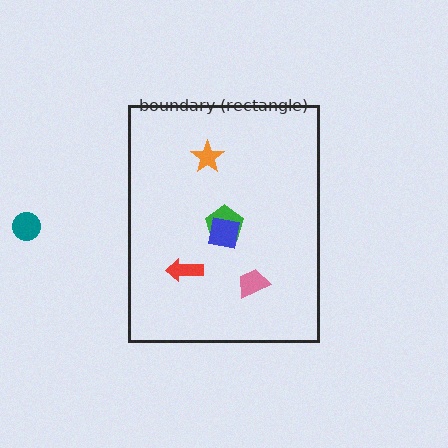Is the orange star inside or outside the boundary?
Inside.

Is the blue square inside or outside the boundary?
Inside.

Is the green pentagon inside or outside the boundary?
Inside.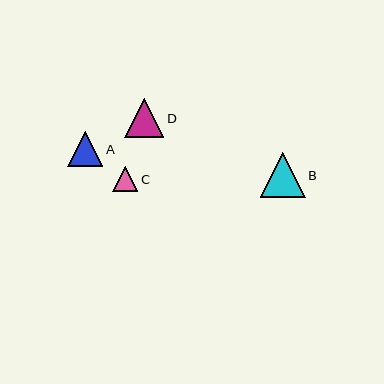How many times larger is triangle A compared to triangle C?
Triangle A is approximately 1.4 times the size of triangle C.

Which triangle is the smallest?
Triangle C is the smallest with a size of approximately 25 pixels.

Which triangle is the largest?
Triangle B is the largest with a size of approximately 45 pixels.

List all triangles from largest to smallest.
From largest to smallest: B, D, A, C.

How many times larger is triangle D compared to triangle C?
Triangle D is approximately 1.6 times the size of triangle C.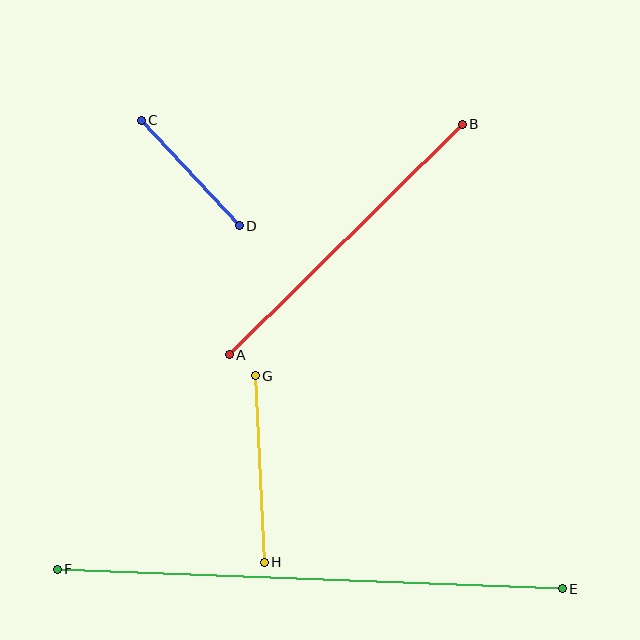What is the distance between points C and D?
The distance is approximately 144 pixels.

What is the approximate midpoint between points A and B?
The midpoint is at approximately (346, 240) pixels.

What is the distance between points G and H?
The distance is approximately 187 pixels.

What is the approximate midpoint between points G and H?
The midpoint is at approximately (260, 469) pixels.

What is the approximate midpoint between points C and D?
The midpoint is at approximately (190, 173) pixels.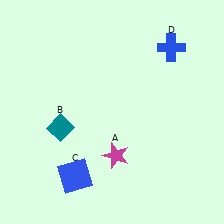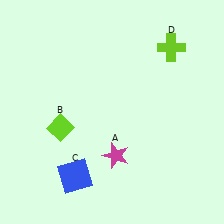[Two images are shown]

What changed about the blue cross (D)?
In Image 1, D is blue. In Image 2, it changed to lime.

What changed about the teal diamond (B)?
In Image 1, B is teal. In Image 2, it changed to lime.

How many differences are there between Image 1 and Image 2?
There are 2 differences between the two images.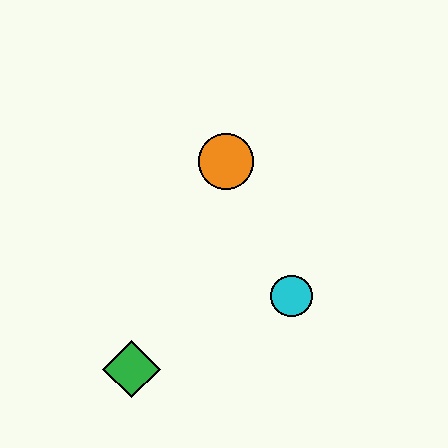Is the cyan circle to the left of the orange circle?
No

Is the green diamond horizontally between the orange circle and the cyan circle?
No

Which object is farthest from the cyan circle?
The green diamond is farthest from the cyan circle.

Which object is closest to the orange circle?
The cyan circle is closest to the orange circle.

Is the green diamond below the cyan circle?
Yes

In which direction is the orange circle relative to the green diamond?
The orange circle is above the green diamond.